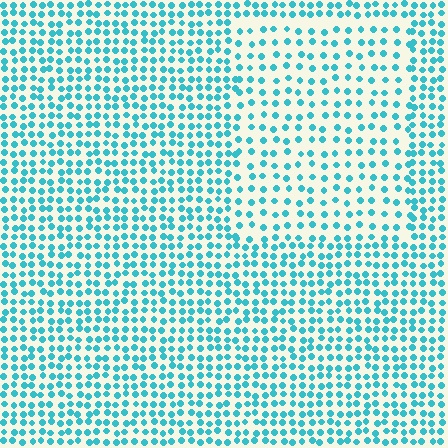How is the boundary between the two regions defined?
The boundary is defined by a change in element density (approximately 1.7x ratio). All elements are the same color, size, and shape.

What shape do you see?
I see a rectangle.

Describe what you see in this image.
The image contains small cyan elements arranged at two different densities. A rectangle-shaped region is visible where the elements are less densely packed than the surrounding area.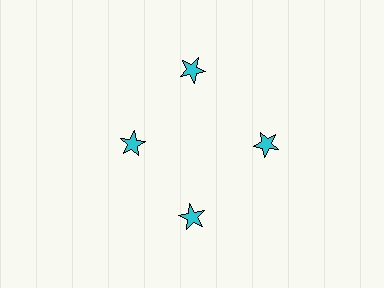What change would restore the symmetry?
The symmetry would be restored by moving it outward, back onto the ring so that all 4 stars sit at equal angles and equal distance from the center.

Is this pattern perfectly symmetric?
No. The 4 cyan stars are arranged in a ring, but one element near the 9 o'clock position is pulled inward toward the center, breaking the 4-fold rotational symmetry.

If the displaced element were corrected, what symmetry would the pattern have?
It would have 4-fold rotational symmetry — the pattern would map onto itself every 90 degrees.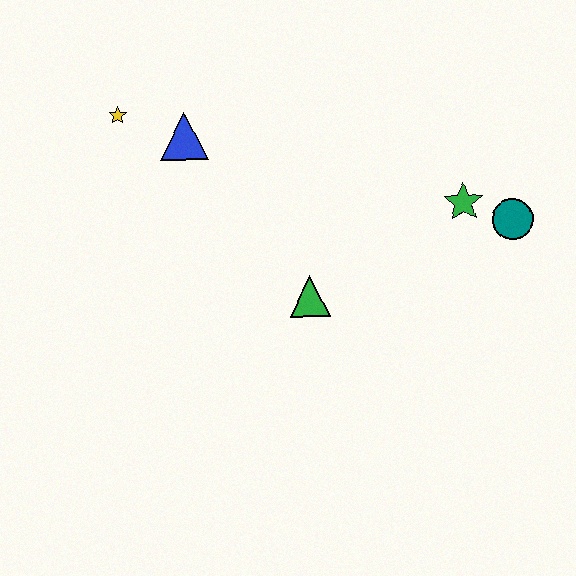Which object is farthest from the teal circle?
The yellow star is farthest from the teal circle.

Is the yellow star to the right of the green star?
No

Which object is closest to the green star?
The teal circle is closest to the green star.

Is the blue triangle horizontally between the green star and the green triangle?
No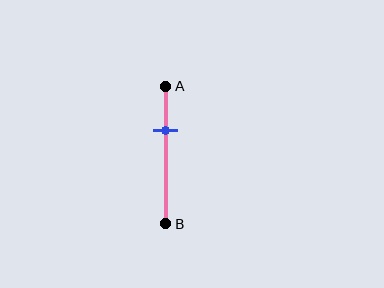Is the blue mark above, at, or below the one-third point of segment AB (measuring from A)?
The blue mark is approximately at the one-third point of segment AB.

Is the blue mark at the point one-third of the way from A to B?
Yes, the mark is approximately at the one-third point.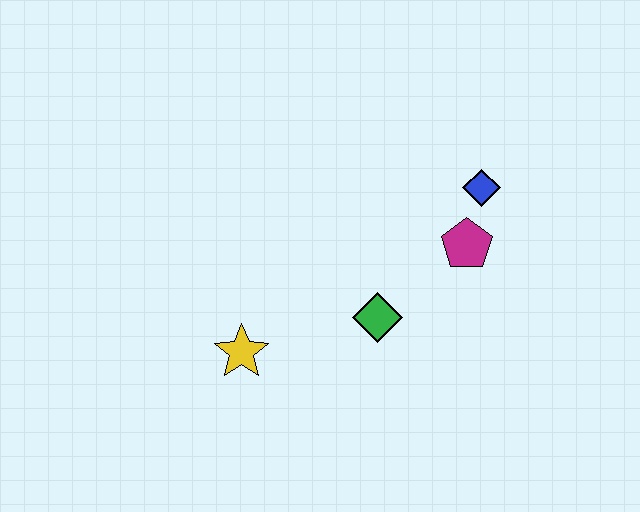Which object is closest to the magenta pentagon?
The blue diamond is closest to the magenta pentagon.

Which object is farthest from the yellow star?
The blue diamond is farthest from the yellow star.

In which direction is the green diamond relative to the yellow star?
The green diamond is to the right of the yellow star.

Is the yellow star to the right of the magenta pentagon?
No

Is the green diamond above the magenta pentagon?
No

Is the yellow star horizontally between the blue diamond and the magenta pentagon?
No